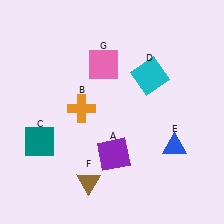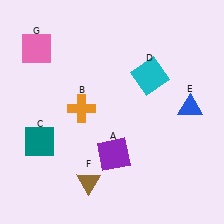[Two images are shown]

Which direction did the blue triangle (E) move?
The blue triangle (E) moved up.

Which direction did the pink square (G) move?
The pink square (G) moved left.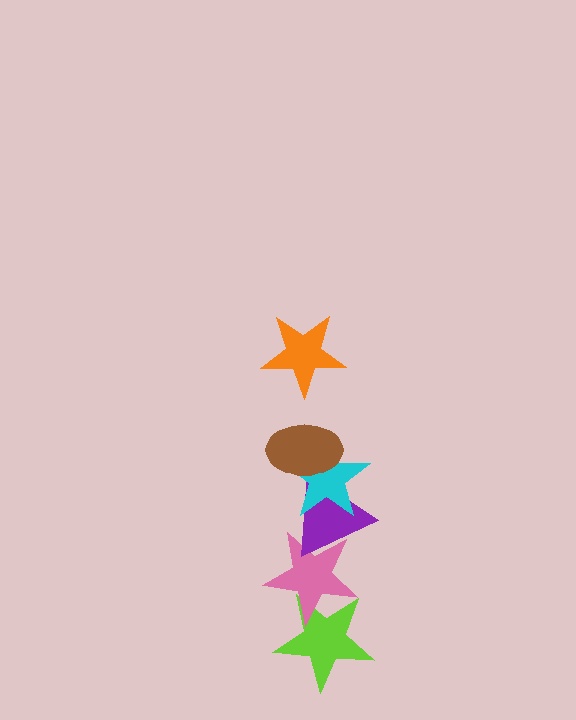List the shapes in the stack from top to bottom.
From top to bottom: the orange star, the brown ellipse, the cyan star, the purple triangle, the pink star, the lime star.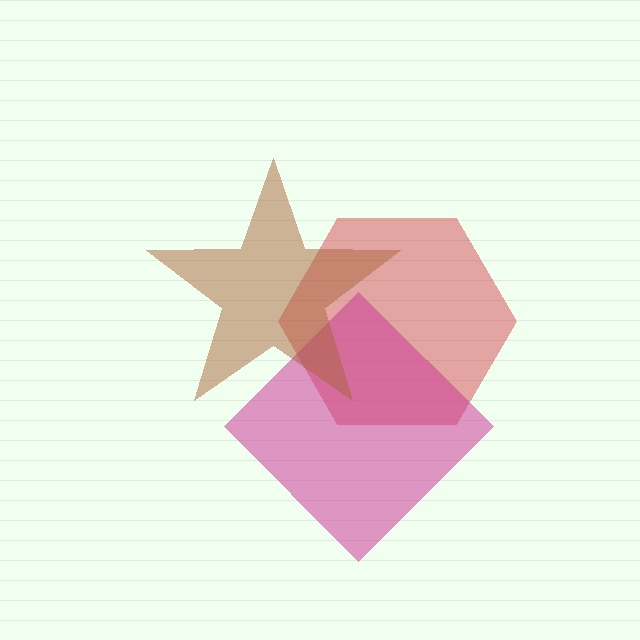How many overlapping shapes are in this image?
There are 3 overlapping shapes in the image.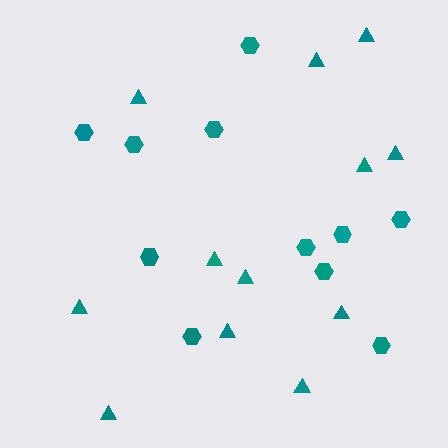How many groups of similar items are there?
There are 2 groups: one group of triangles (12) and one group of hexagons (11).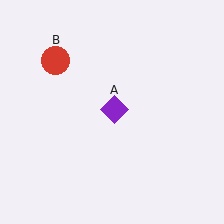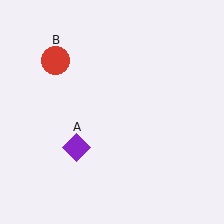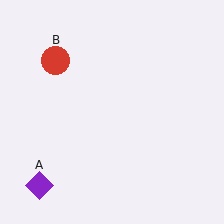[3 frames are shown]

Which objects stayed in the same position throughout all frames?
Red circle (object B) remained stationary.